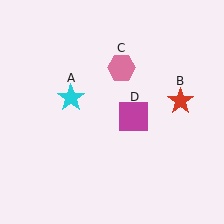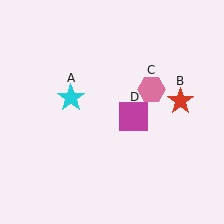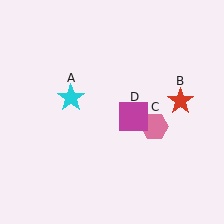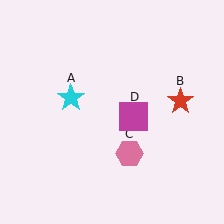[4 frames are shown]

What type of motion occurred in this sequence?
The pink hexagon (object C) rotated clockwise around the center of the scene.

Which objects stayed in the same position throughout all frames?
Cyan star (object A) and red star (object B) and magenta square (object D) remained stationary.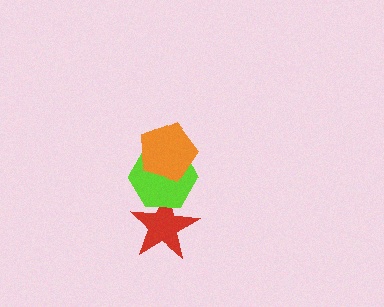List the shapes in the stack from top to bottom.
From top to bottom: the orange pentagon, the lime hexagon, the red star.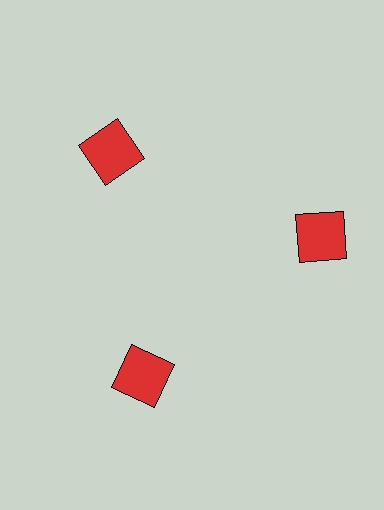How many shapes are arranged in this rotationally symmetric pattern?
There are 3 shapes, arranged in 3 groups of 1.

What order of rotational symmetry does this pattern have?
This pattern has 3-fold rotational symmetry.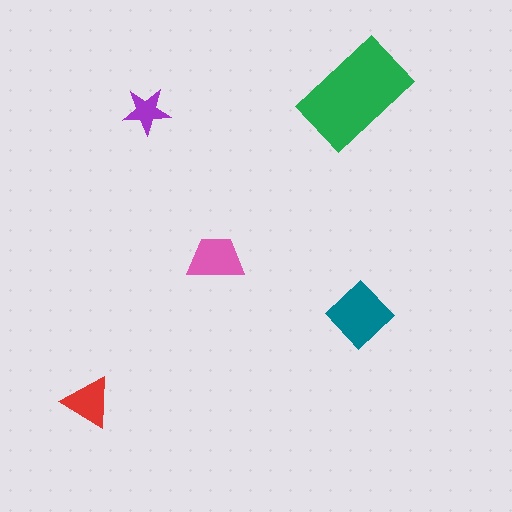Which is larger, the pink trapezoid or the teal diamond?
The teal diamond.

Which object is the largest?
The green rectangle.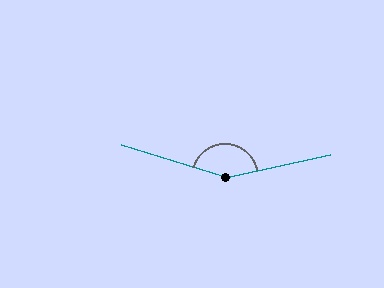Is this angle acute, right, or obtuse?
It is obtuse.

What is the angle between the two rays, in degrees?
Approximately 151 degrees.